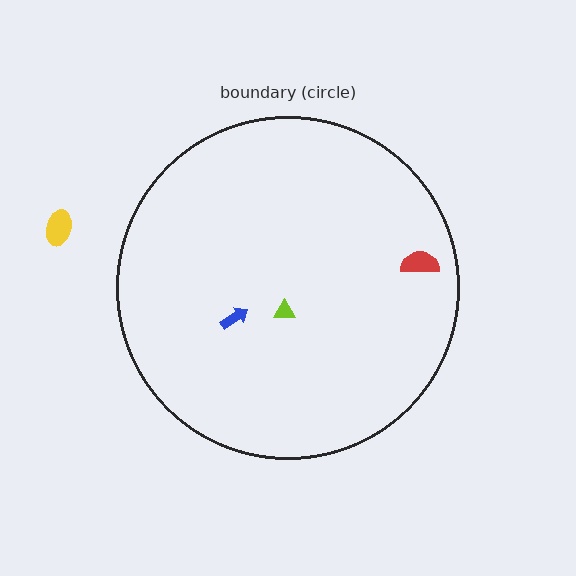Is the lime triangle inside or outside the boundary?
Inside.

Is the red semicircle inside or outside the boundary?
Inside.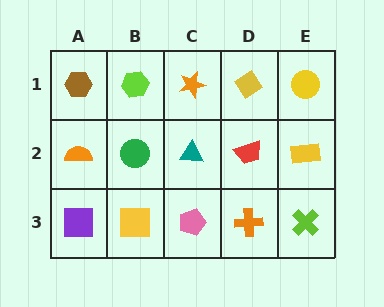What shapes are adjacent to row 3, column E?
A yellow rectangle (row 2, column E), an orange cross (row 3, column D).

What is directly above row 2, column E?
A yellow circle.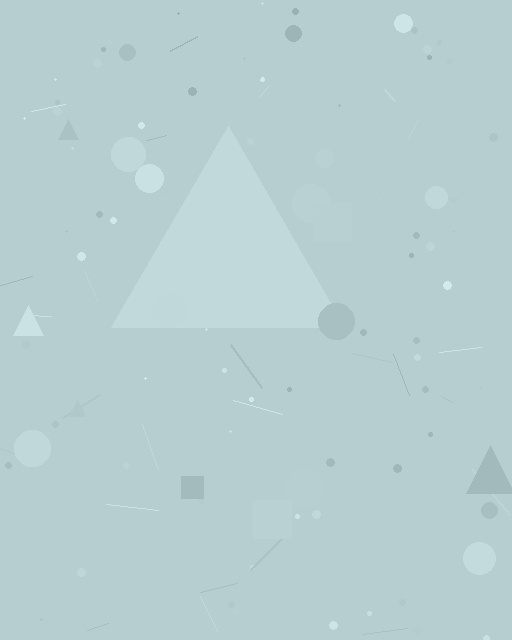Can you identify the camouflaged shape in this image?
The camouflaged shape is a triangle.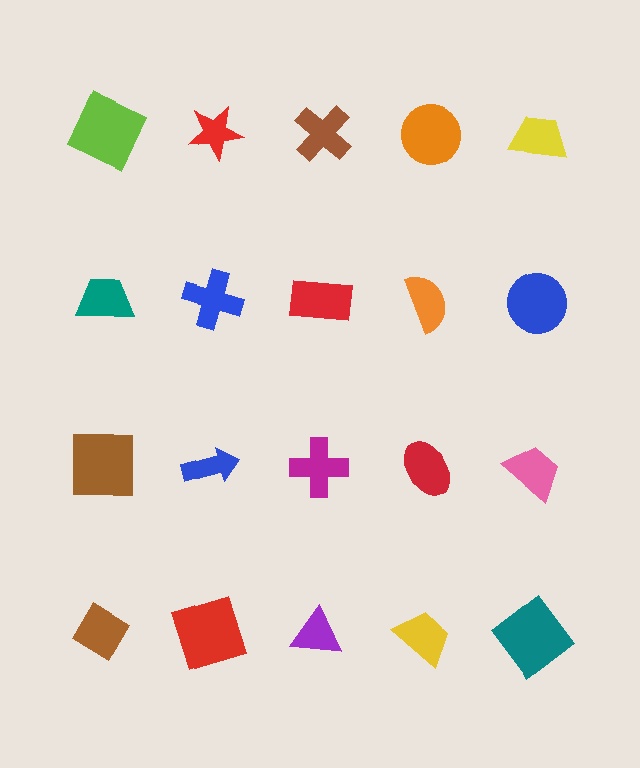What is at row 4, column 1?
A brown diamond.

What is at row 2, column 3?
A red rectangle.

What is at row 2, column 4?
An orange semicircle.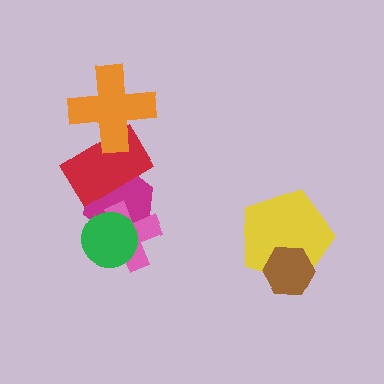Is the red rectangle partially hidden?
Yes, it is partially covered by another shape.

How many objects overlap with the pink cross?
2 objects overlap with the pink cross.